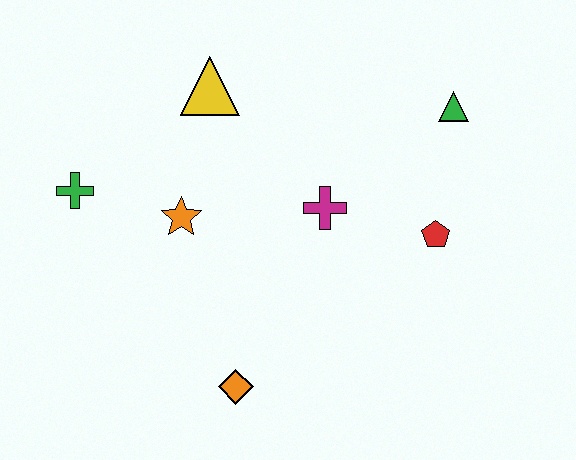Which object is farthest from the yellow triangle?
The orange diamond is farthest from the yellow triangle.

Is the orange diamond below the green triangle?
Yes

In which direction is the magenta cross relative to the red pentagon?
The magenta cross is to the left of the red pentagon.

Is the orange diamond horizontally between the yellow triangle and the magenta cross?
Yes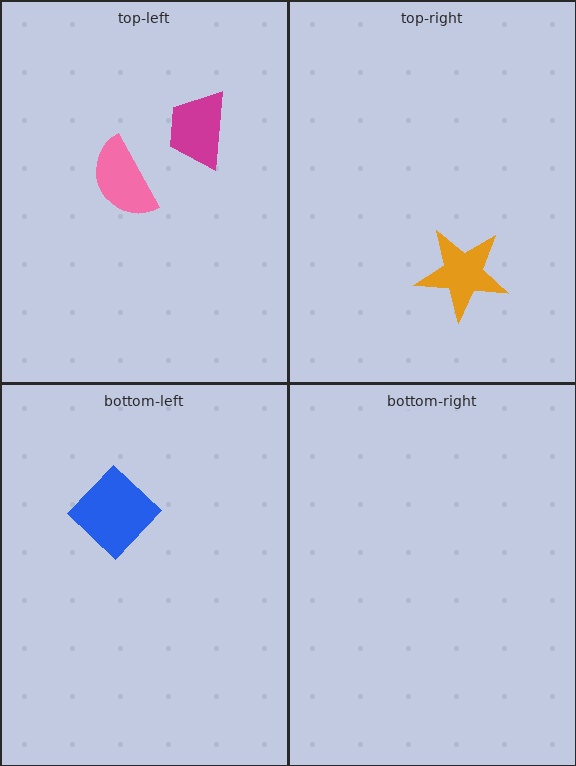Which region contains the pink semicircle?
The top-left region.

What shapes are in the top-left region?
The magenta trapezoid, the pink semicircle.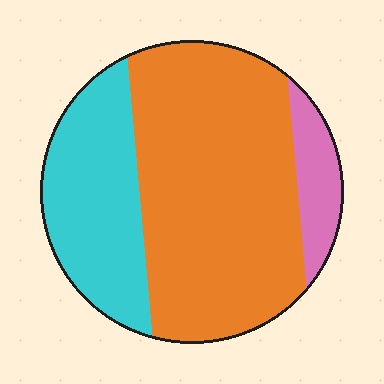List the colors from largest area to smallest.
From largest to smallest: orange, cyan, pink.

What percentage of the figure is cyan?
Cyan covers around 30% of the figure.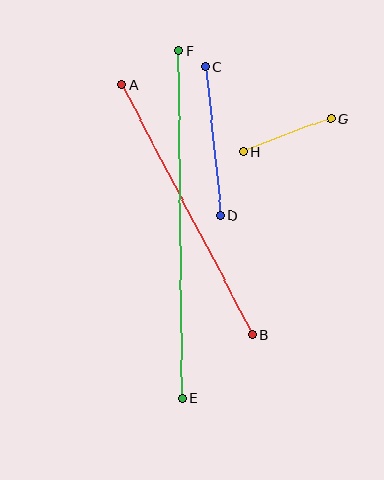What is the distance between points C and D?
The distance is approximately 150 pixels.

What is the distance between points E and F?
The distance is approximately 348 pixels.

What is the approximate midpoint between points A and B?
The midpoint is at approximately (187, 210) pixels.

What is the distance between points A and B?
The distance is approximately 282 pixels.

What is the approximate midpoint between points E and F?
The midpoint is at approximately (181, 224) pixels.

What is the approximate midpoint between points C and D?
The midpoint is at approximately (213, 141) pixels.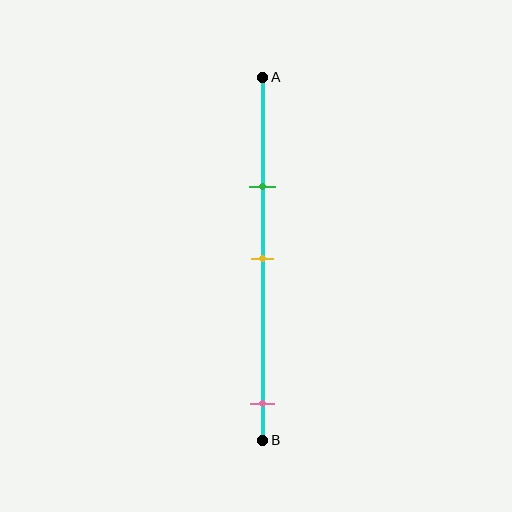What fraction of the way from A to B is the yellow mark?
The yellow mark is approximately 50% (0.5) of the way from A to B.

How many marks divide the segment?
There are 3 marks dividing the segment.